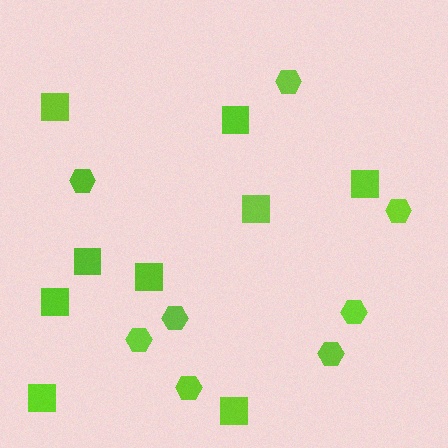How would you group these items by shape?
There are 2 groups: one group of squares (9) and one group of hexagons (8).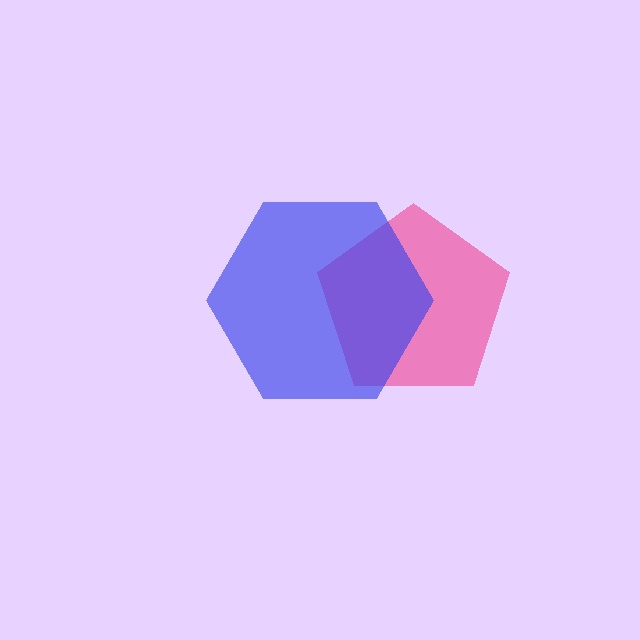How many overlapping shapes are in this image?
There are 2 overlapping shapes in the image.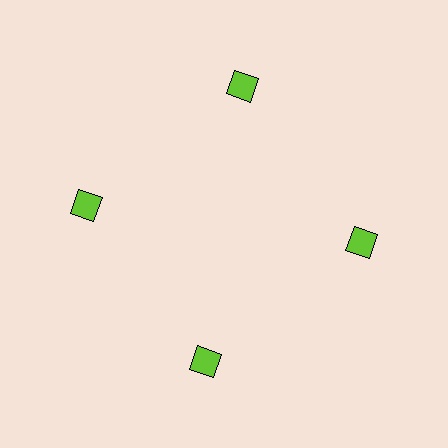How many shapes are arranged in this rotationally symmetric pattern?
There are 4 shapes, arranged in 4 groups of 1.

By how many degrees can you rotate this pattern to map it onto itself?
The pattern maps onto itself every 90 degrees of rotation.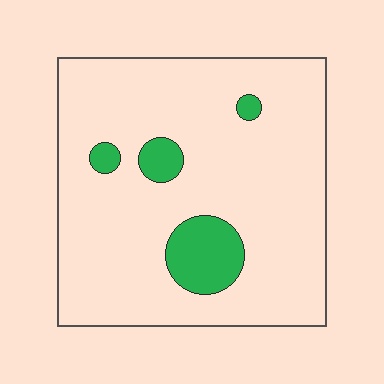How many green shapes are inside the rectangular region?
4.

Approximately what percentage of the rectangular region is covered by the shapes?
Approximately 10%.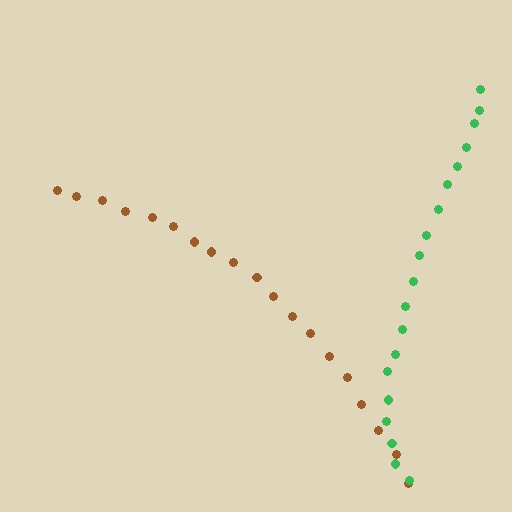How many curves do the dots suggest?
There are 2 distinct paths.